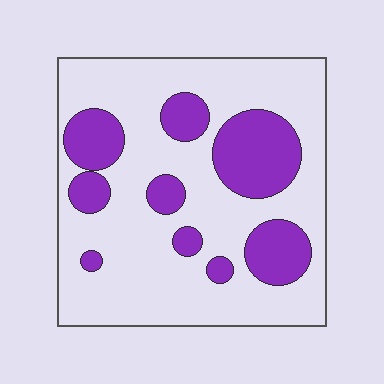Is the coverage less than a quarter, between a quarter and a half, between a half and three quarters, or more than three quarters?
Between a quarter and a half.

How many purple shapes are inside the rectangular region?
9.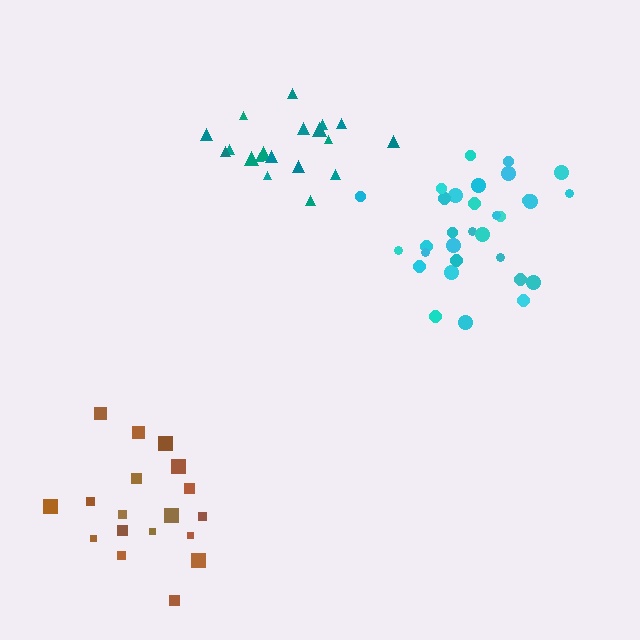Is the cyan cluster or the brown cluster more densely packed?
Cyan.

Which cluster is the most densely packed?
Teal.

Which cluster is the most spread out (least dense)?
Brown.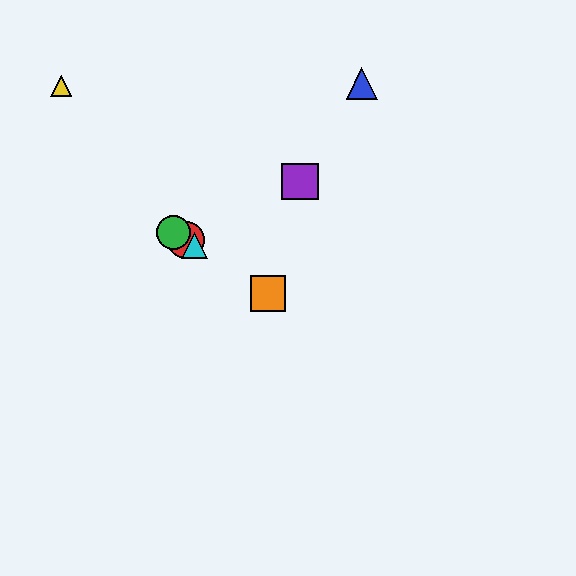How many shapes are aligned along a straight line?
4 shapes (the red circle, the green circle, the orange square, the cyan triangle) are aligned along a straight line.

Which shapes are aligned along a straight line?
The red circle, the green circle, the orange square, the cyan triangle are aligned along a straight line.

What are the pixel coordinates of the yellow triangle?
The yellow triangle is at (61, 86).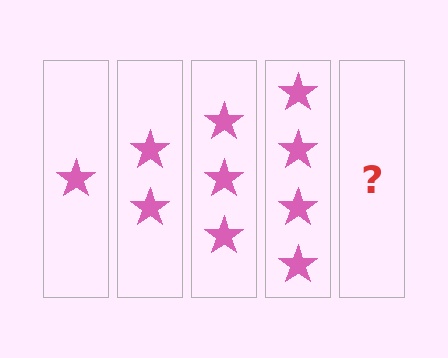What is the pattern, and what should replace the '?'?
The pattern is that each step adds one more star. The '?' should be 5 stars.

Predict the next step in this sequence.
The next step is 5 stars.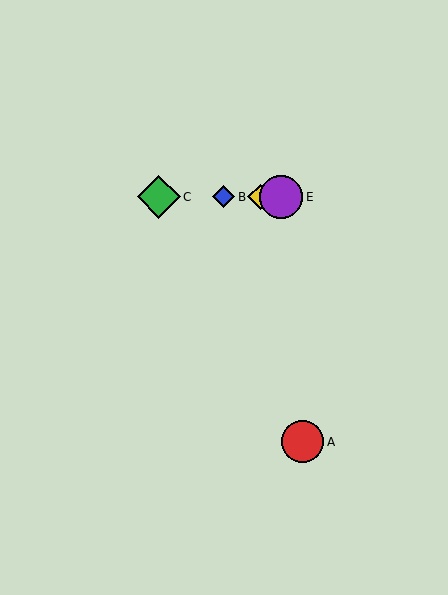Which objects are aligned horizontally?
Objects B, C, D, E are aligned horizontally.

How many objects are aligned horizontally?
4 objects (B, C, D, E) are aligned horizontally.